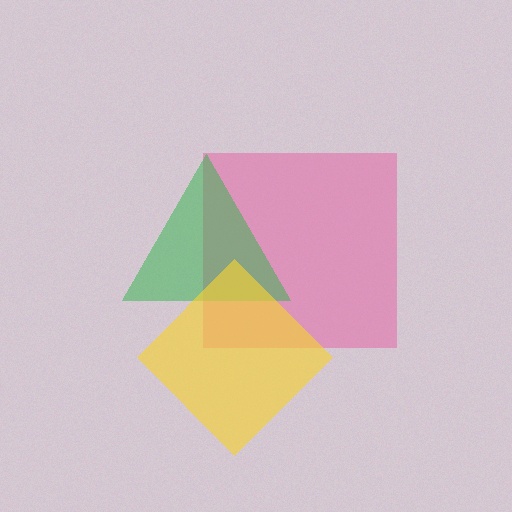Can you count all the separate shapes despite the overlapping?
Yes, there are 3 separate shapes.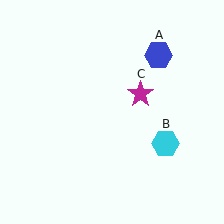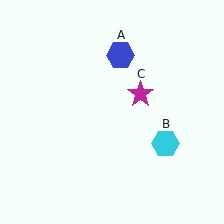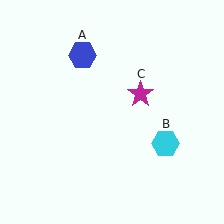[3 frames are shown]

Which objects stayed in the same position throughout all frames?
Cyan hexagon (object B) and magenta star (object C) remained stationary.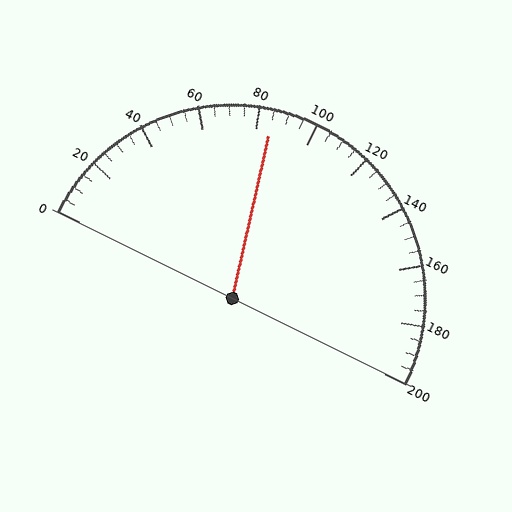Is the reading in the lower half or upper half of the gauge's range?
The reading is in the lower half of the range (0 to 200).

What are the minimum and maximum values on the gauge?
The gauge ranges from 0 to 200.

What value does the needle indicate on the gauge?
The needle indicates approximately 85.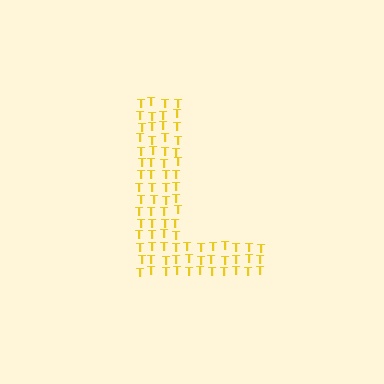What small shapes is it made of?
It is made of small letter T's.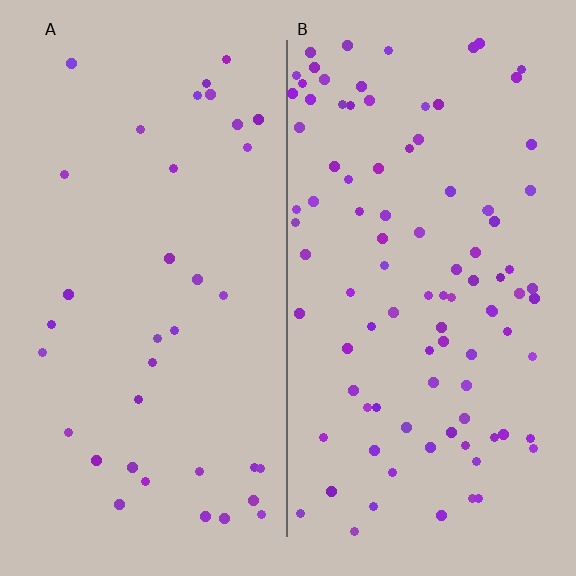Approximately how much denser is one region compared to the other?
Approximately 2.7× — region B over region A.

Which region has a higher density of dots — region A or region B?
B (the right).